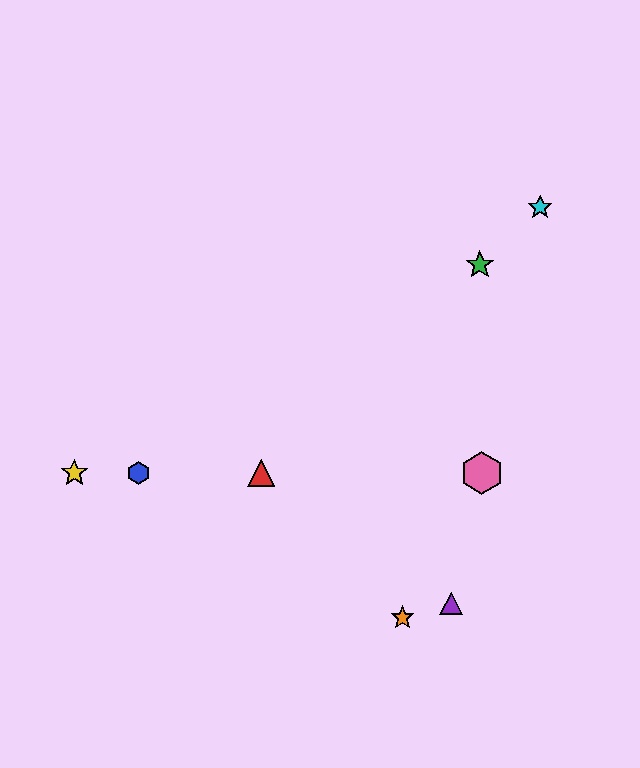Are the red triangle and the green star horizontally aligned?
No, the red triangle is at y≈473 and the green star is at y≈265.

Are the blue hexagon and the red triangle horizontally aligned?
Yes, both are at y≈473.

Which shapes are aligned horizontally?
The red triangle, the blue hexagon, the yellow star, the pink hexagon are aligned horizontally.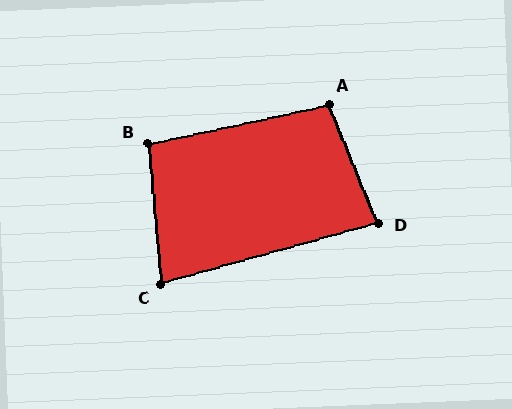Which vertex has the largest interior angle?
A, at approximately 100 degrees.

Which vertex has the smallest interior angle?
C, at approximately 80 degrees.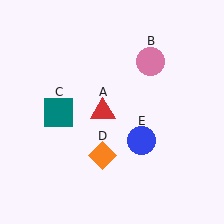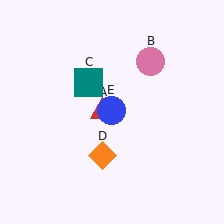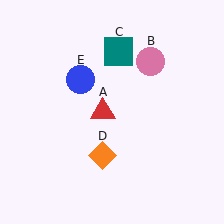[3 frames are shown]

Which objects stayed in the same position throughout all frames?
Red triangle (object A) and pink circle (object B) and orange diamond (object D) remained stationary.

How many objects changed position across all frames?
2 objects changed position: teal square (object C), blue circle (object E).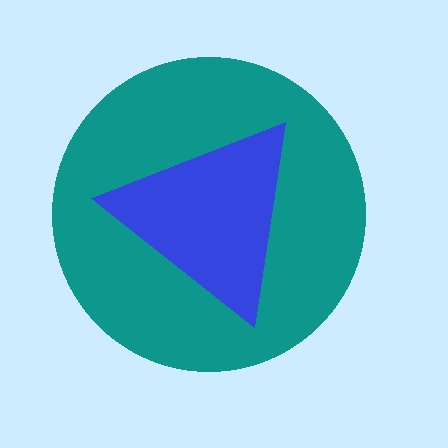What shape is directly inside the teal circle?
The blue triangle.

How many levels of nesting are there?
2.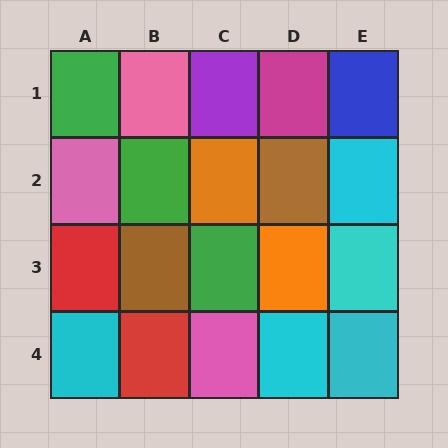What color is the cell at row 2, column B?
Green.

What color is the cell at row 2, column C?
Orange.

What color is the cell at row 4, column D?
Cyan.